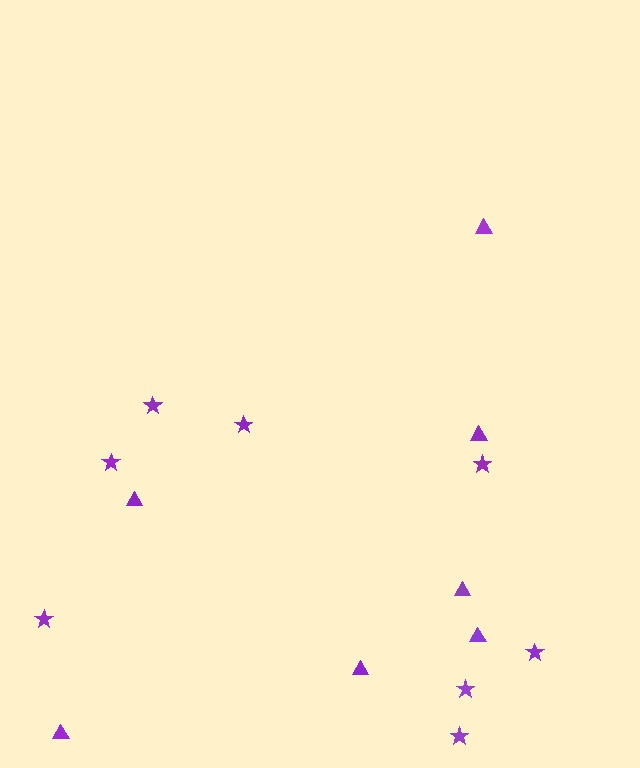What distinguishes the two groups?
There are 2 groups: one group of triangles (7) and one group of stars (8).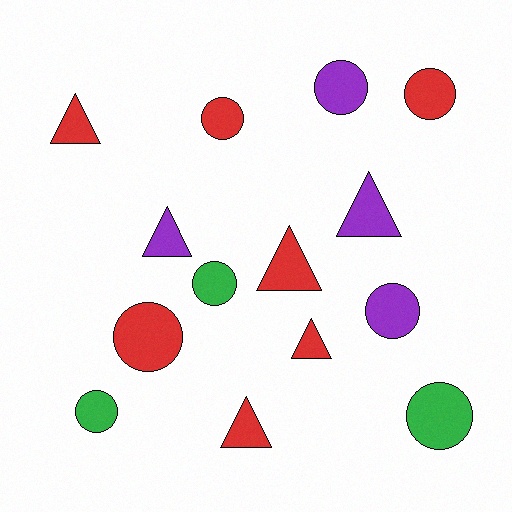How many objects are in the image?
There are 14 objects.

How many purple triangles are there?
There are 2 purple triangles.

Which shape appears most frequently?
Circle, with 8 objects.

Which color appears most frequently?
Red, with 7 objects.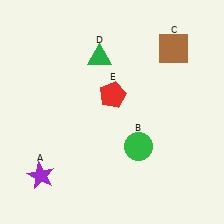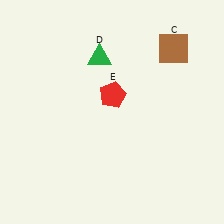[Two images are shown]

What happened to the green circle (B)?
The green circle (B) was removed in Image 2. It was in the bottom-right area of Image 1.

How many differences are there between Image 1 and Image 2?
There are 2 differences between the two images.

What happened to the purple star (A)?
The purple star (A) was removed in Image 2. It was in the bottom-left area of Image 1.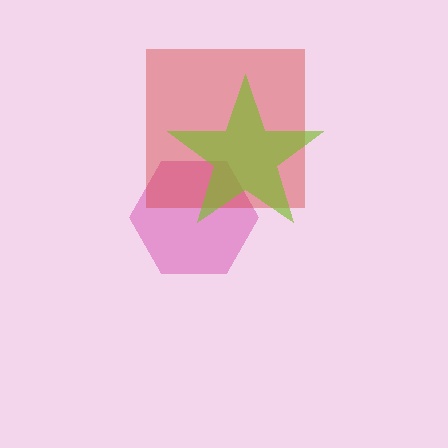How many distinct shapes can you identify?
There are 3 distinct shapes: a magenta hexagon, a red square, a lime star.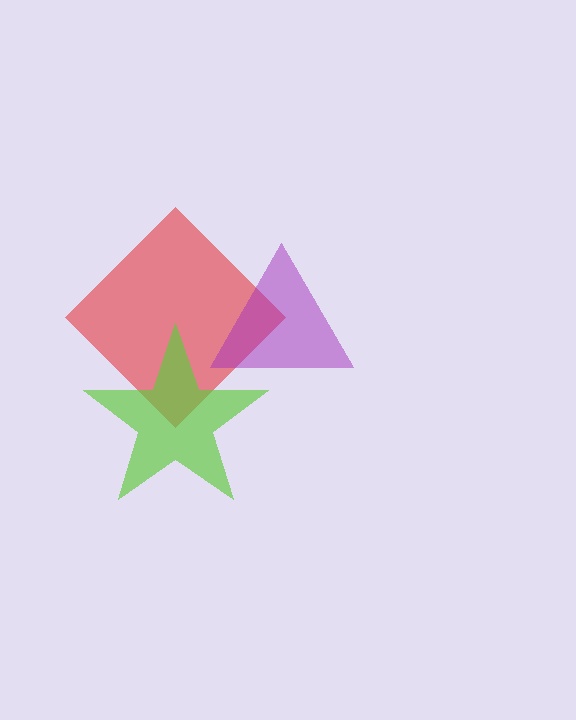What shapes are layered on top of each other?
The layered shapes are: a red diamond, a purple triangle, a lime star.